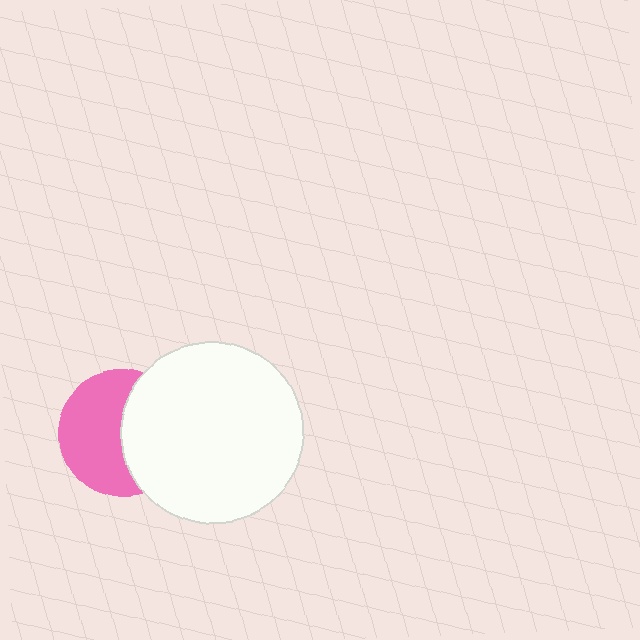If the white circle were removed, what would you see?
You would see the complete pink circle.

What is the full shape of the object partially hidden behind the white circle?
The partially hidden object is a pink circle.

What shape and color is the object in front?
The object in front is a white circle.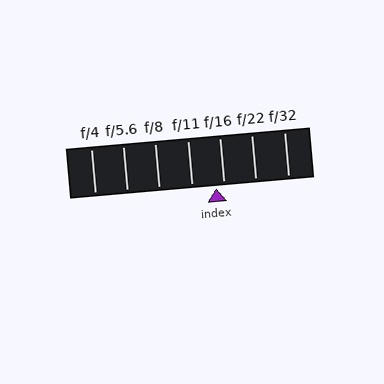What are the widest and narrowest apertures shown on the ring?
The widest aperture shown is f/4 and the narrowest is f/32.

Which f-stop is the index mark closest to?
The index mark is closest to f/16.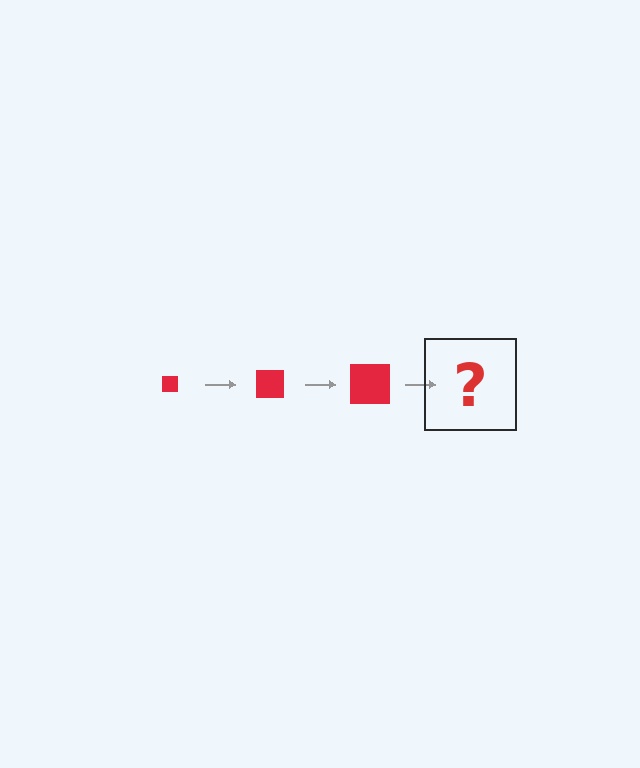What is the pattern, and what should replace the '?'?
The pattern is that the square gets progressively larger each step. The '?' should be a red square, larger than the previous one.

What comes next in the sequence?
The next element should be a red square, larger than the previous one.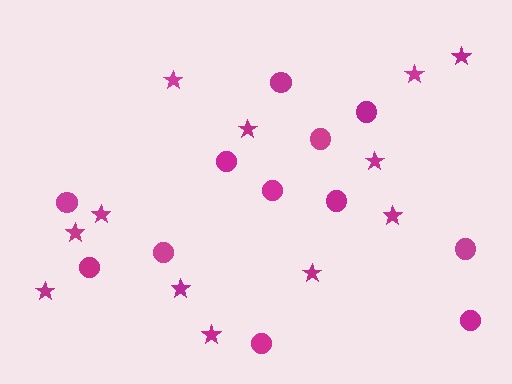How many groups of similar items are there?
There are 2 groups: one group of circles (12) and one group of stars (12).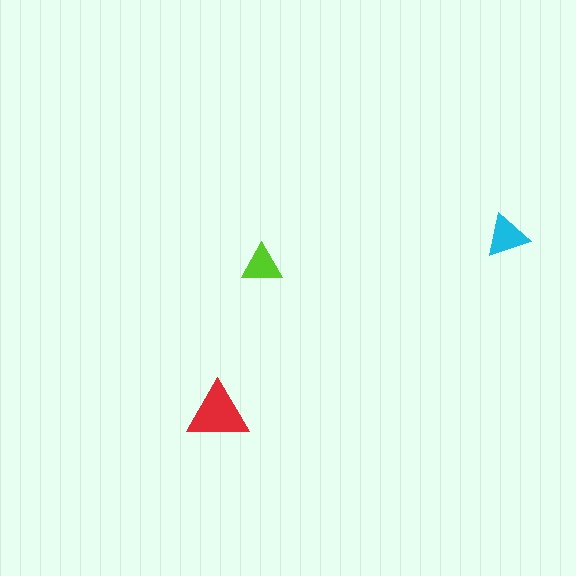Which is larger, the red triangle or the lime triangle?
The red one.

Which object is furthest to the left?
The red triangle is leftmost.